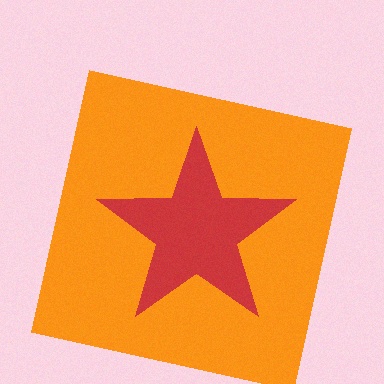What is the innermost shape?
The red star.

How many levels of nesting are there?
2.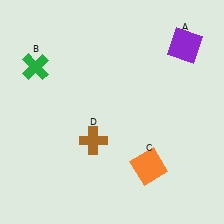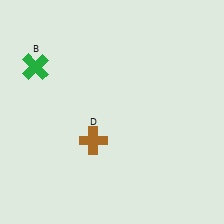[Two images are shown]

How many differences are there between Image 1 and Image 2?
There are 2 differences between the two images.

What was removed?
The orange square (C), the purple square (A) were removed in Image 2.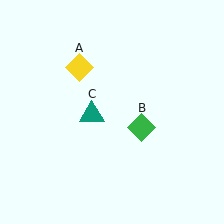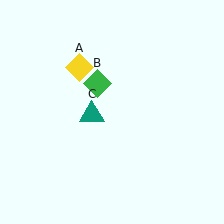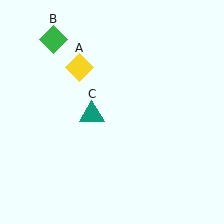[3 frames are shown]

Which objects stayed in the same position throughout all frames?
Yellow diamond (object A) and teal triangle (object C) remained stationary.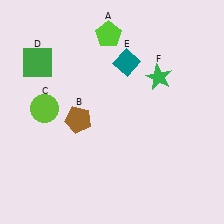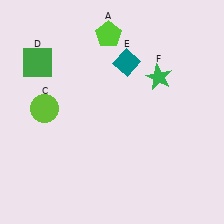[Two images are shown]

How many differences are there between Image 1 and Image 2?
There is 1 difference between the two images.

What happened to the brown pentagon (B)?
The brown pentagon (B) was removed in Image 2. It was in the bottom-left area of Image 1.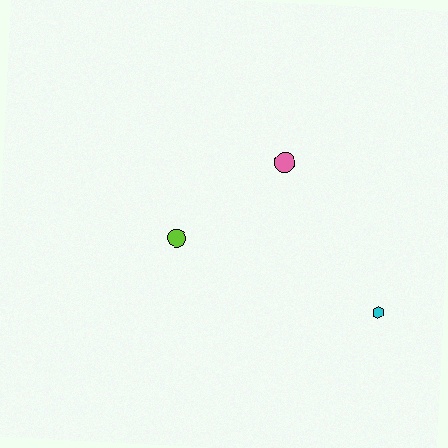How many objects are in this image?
There are 3 objects.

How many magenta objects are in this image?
There are no magenta objects.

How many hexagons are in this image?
There is 1 hexagon.